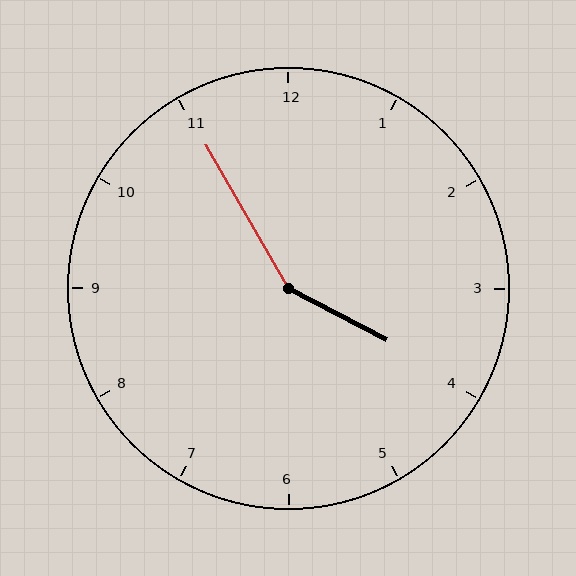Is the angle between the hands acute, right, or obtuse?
It is obtuse.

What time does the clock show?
3:55.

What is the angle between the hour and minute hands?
Approximately 148 degrees.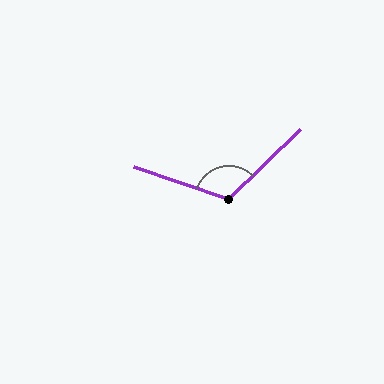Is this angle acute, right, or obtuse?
It is obtuse.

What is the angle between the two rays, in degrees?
Approximately 116 degrees.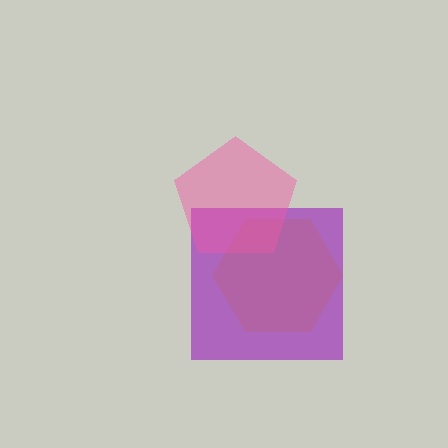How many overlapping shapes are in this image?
There are 3 overlapping shapes in the image.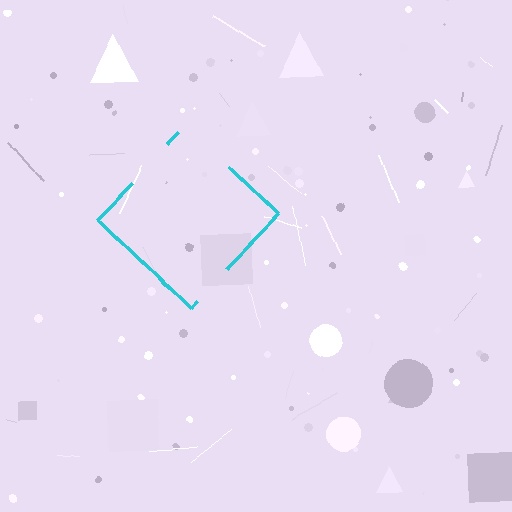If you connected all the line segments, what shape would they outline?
They would outline a diamond.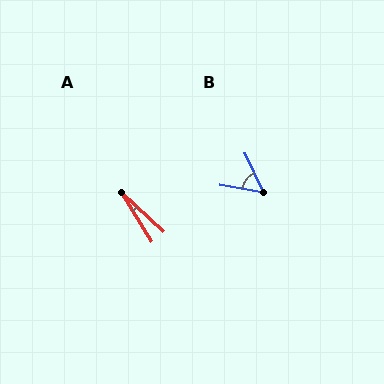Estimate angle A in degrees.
Approximately 15 degrees.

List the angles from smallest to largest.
A (15°), B (54°).